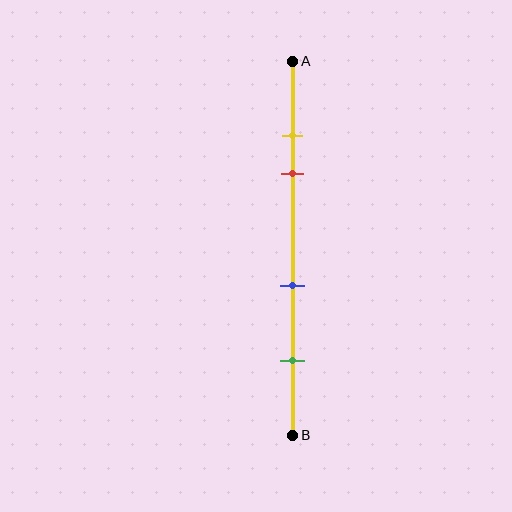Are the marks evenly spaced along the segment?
No, the marks are not evenly spaced.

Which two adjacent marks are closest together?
The yellow and red marks are the closest adjacent pair.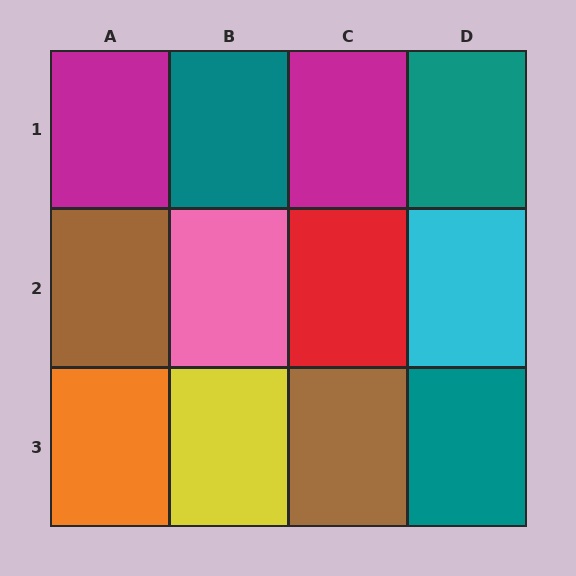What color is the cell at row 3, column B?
Yellow.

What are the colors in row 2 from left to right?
Brown, pink, red, cyan.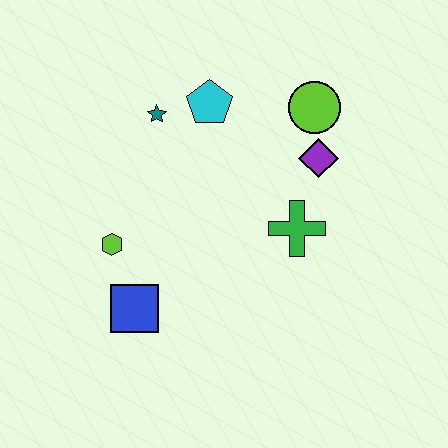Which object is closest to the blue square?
The lime hexagon is closest to the blue square.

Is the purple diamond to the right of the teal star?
Yes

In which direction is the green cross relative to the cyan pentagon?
The green cross is below the cyan pentagon.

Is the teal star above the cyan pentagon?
No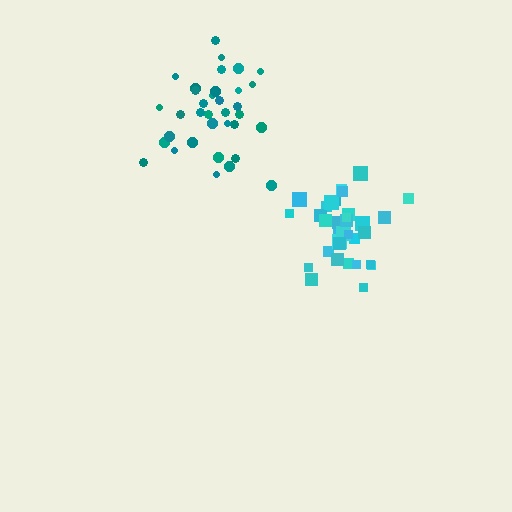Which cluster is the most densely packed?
Cyan.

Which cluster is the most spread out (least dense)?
Teal.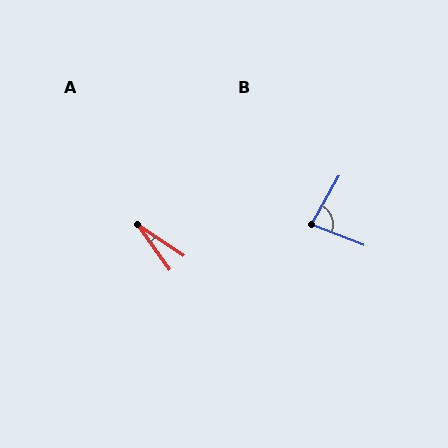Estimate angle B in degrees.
Approximately 83 degrees.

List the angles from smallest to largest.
A (20°), B (83°).